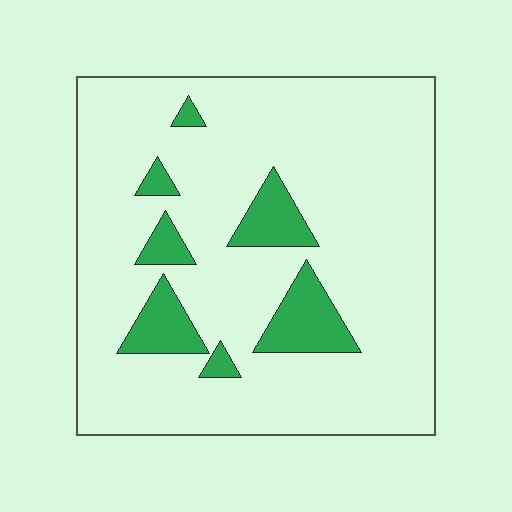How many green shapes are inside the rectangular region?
7.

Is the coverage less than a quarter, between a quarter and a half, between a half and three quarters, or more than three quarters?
Less than a quarter.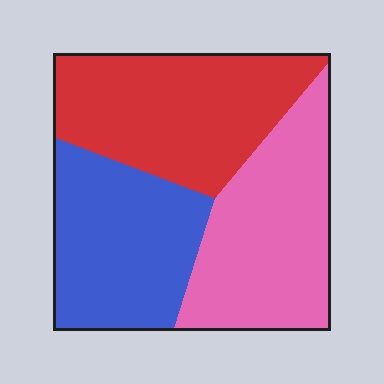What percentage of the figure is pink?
Pink covers around 35% of the figure.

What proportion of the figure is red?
Red covers roughly 35% of the figure.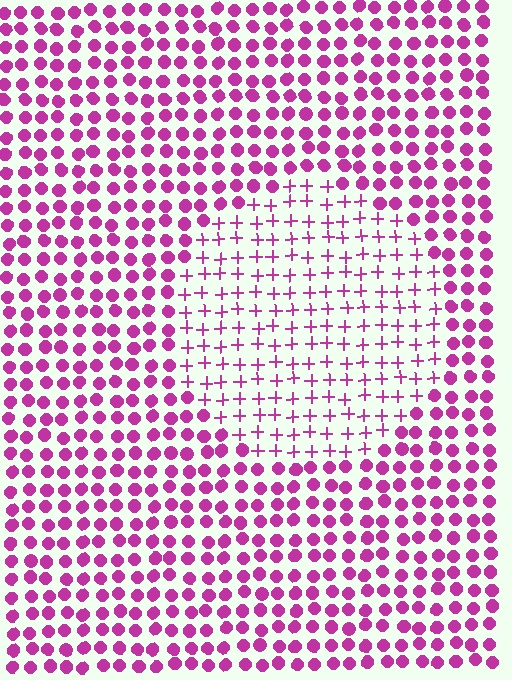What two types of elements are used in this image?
The image uses plus signs inside the circle region and circles outside it.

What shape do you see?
I see a circle.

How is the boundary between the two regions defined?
The boundary is defined by a change in element shape: plus signs inside vs. circles outside. All elements share the same color and spacing.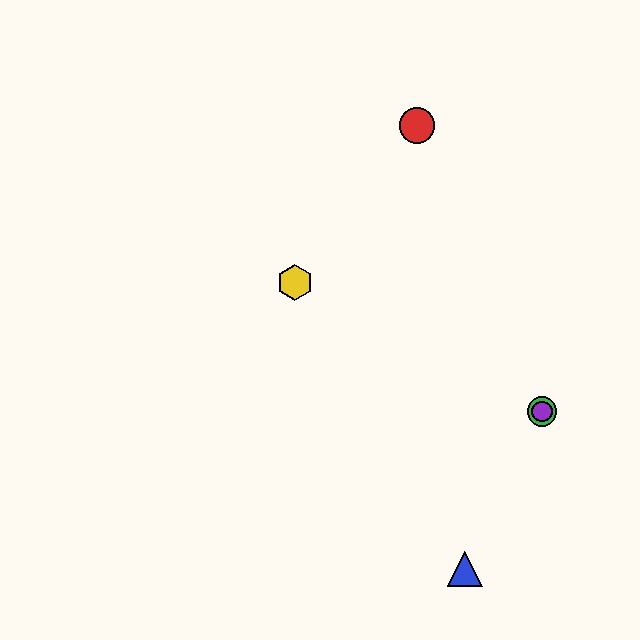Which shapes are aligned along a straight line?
The green circle, the yellow hexagon, the purple circle are aligned along a straight line.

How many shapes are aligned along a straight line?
3 shapes (the green circle, the yellow hexagon, the purple circle) are aligned along a straight line.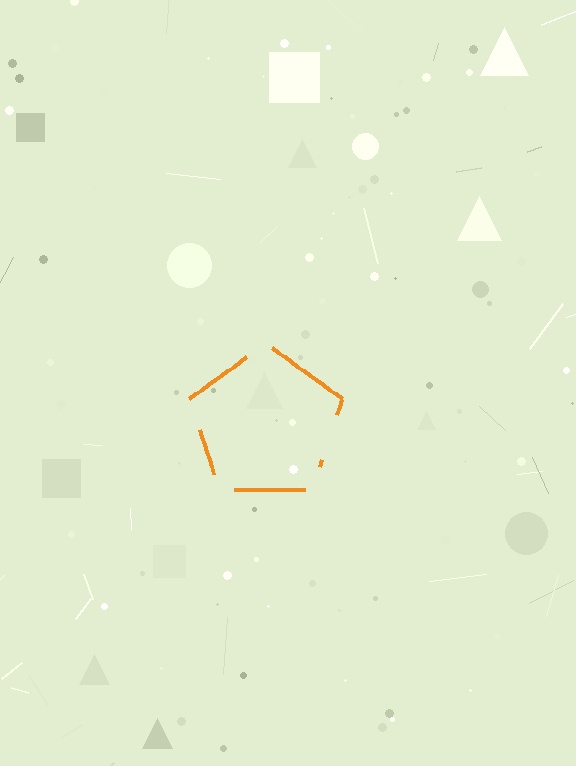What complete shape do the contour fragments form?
The contour fragments form a pentagon.